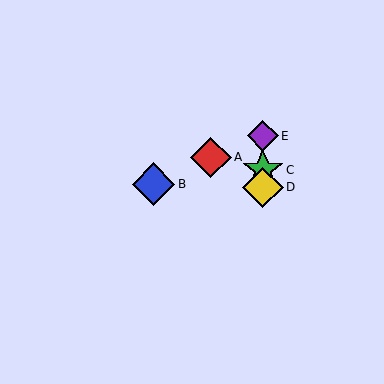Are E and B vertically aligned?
No, E is at x≈263 and B is at x≈153.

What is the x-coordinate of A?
Object A is at x≈211.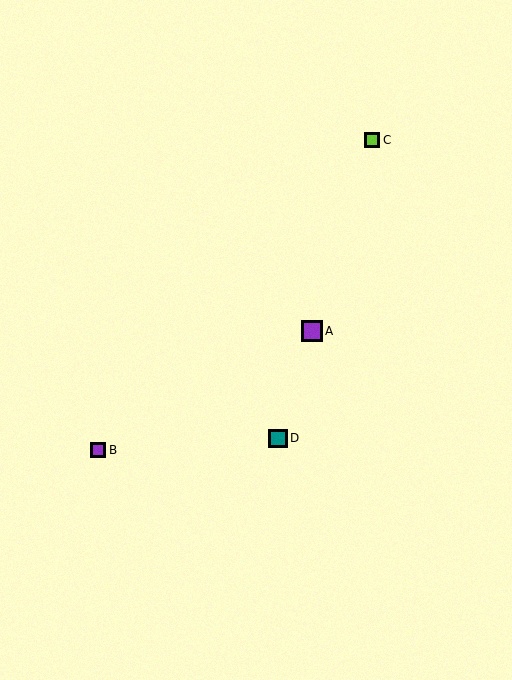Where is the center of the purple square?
The center of the purple square is at (98, 450).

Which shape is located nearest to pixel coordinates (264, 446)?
The teal square (labeled D) at (278, 438) is nearest to that location.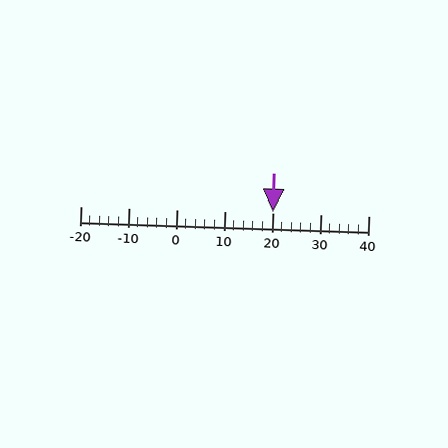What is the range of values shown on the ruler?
The ruler shows values from -20 to 40.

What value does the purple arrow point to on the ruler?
The purple arrow points to approximately 20.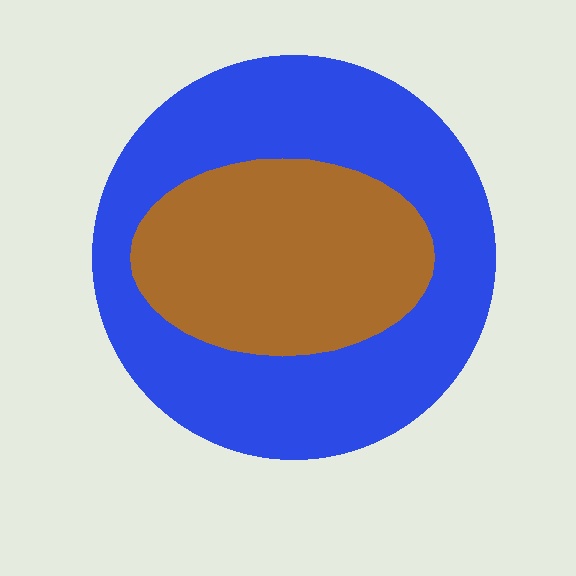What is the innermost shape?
The brown ellipse.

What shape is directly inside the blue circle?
The brown ellipse.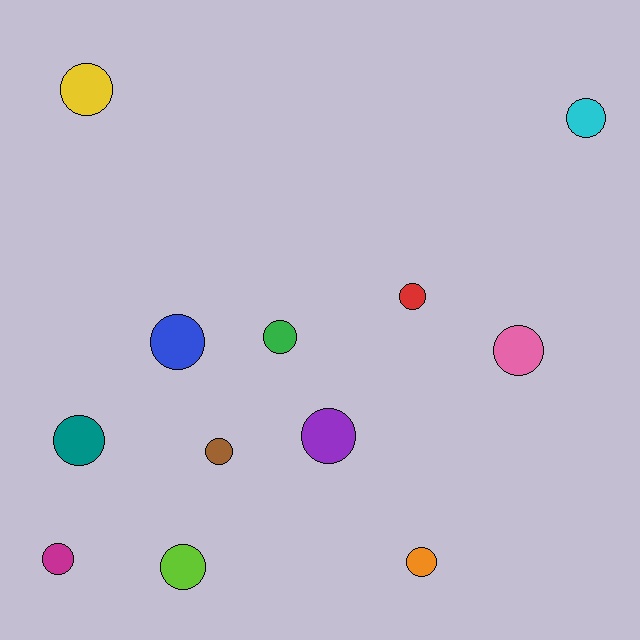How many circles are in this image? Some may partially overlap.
There are 12 circles.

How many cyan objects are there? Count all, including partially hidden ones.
There is 1 cyan object.